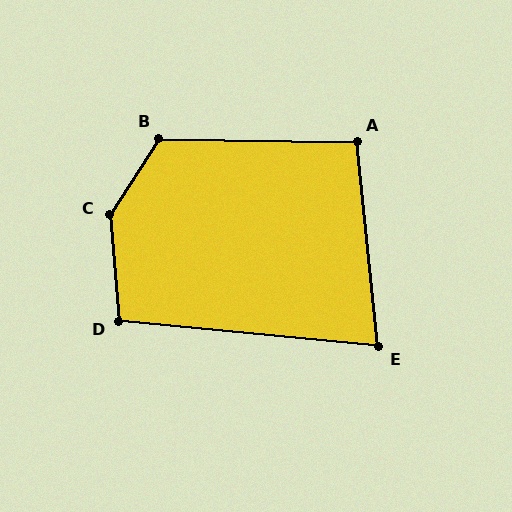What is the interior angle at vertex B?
Approximately 122 degrees (obtuse).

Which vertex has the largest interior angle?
C, at approximately 142 degrees.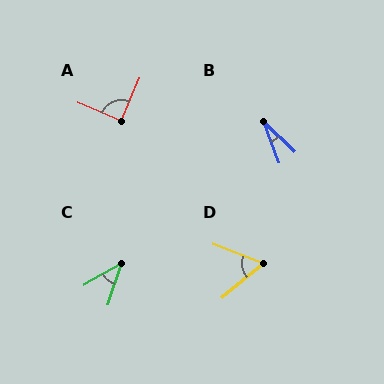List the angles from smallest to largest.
B (25°), C (41°), D (61°), A (90°).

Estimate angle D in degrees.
Approximately 61 degrees.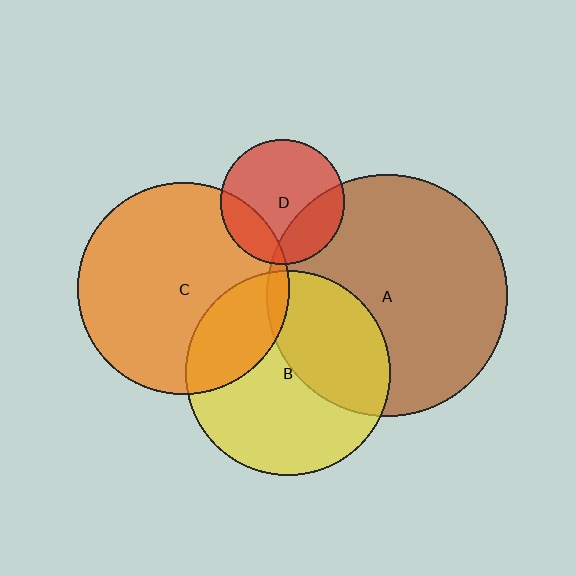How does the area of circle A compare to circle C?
Approximately 1.3 times.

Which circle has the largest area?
Circle A (brown).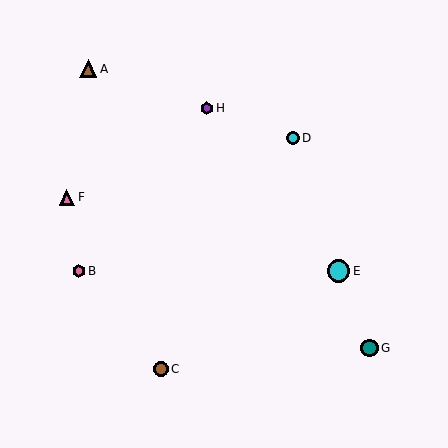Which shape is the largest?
The cyan circle (labeled E) is the largest.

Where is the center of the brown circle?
The center of the brown circle is at (161, 369).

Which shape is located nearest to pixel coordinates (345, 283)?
The cyan circle (labeled E) at (338, 271) is nearest to that location.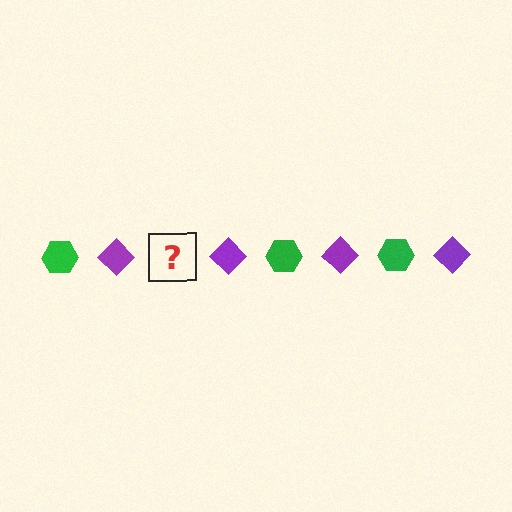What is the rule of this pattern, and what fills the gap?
The rule is that the pattern alternates between green hexagon and purple diamond. The gap should be filled with a green hexagon.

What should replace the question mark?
The question mark should be replaced with a green hexagon.